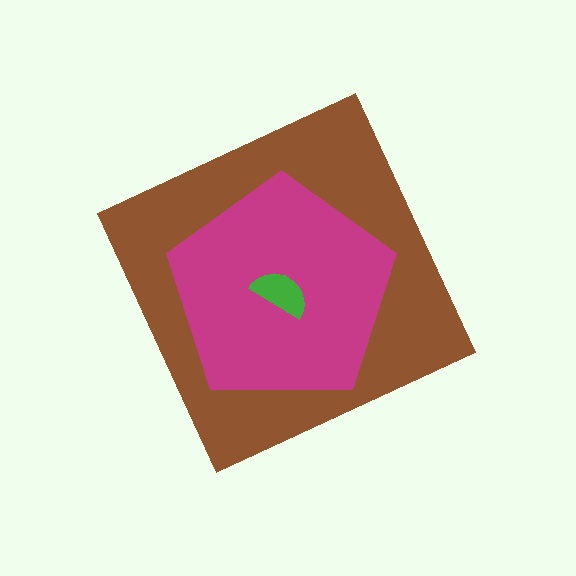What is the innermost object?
The green semicircle.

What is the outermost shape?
The brown diamond.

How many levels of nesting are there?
3.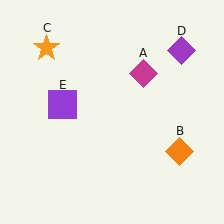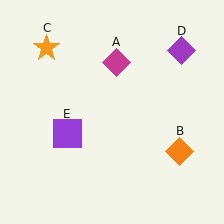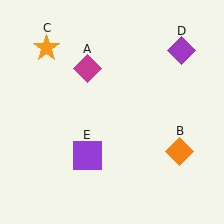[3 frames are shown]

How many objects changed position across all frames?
2 objects changed position: magenta diamond (object A), purple square (object E).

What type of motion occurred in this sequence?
The magenta diamond (object A), purple square (object E) rotated counterclockwise around the center of the scene.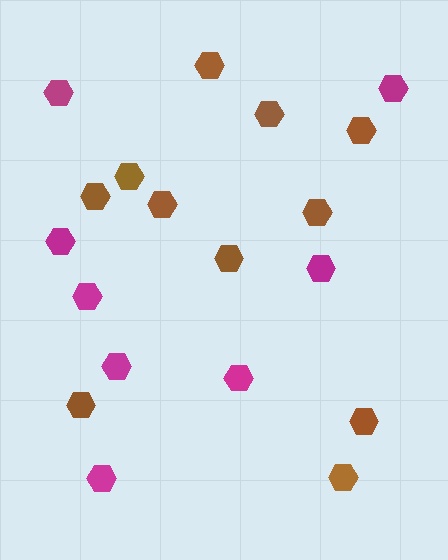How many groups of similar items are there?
There are 2 groups: one group of brown hexagons (11) and one group of magenta hexagons (8).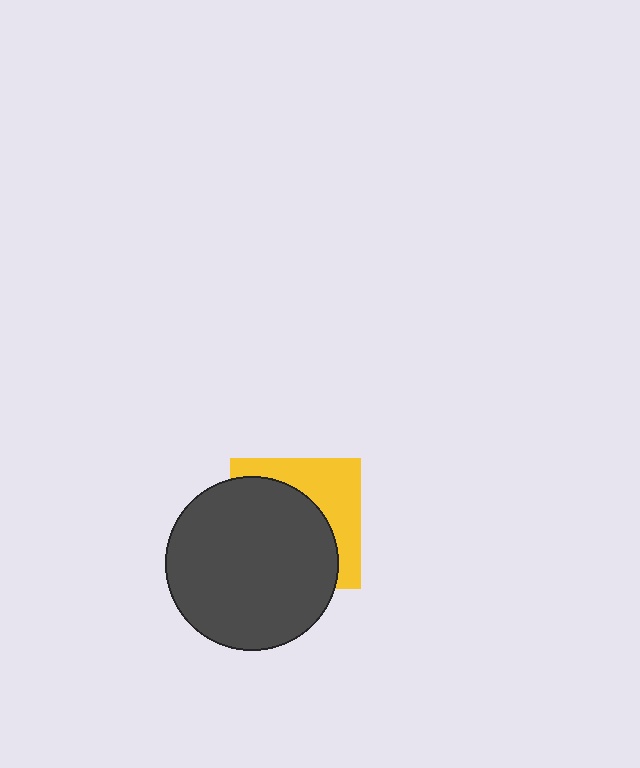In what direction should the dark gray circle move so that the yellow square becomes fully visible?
The dark gray circle should move toward the lower-left. That is the shortest direction to clear the overlap and leave the yellow square fully visible.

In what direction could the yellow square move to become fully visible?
The yellow square could move toward the upper-right. That would shift it out from behind the dark gray circle entirely.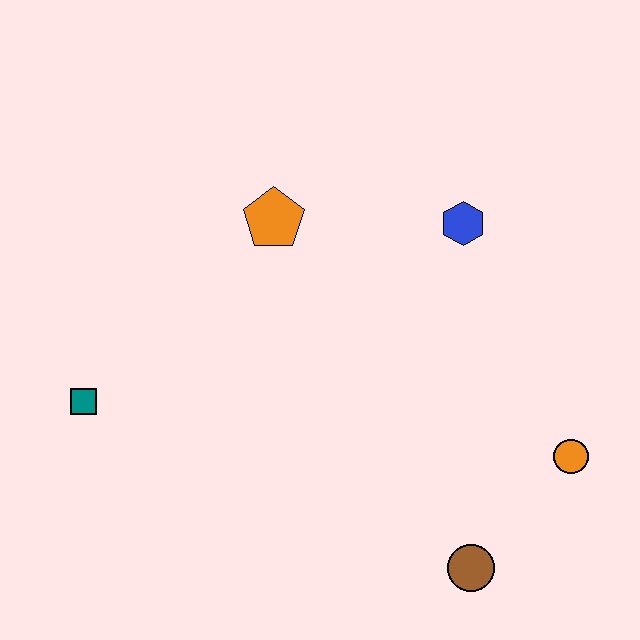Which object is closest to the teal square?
The orange pentagon is closest to the teal square.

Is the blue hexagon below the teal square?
No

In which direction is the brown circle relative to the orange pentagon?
The brown circle is below the orange pentagon.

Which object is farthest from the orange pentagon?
The brown circle is farthest from the orange pentagon.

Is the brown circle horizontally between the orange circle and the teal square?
Yes